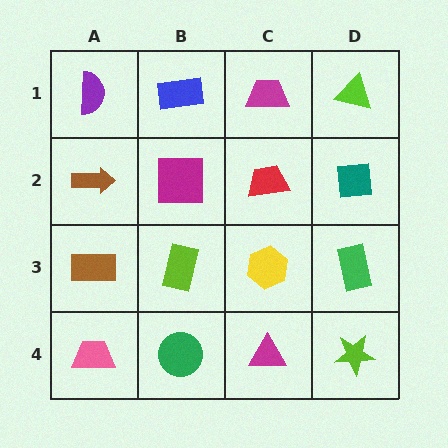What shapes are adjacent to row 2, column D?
A lime triangle (row 1, column D), a green rectangle (row 3, column D), a red trapezoid (row 2, column C).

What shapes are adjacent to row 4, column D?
A green rectangle (row 3, column D), a magenta triangle (row 4, column C).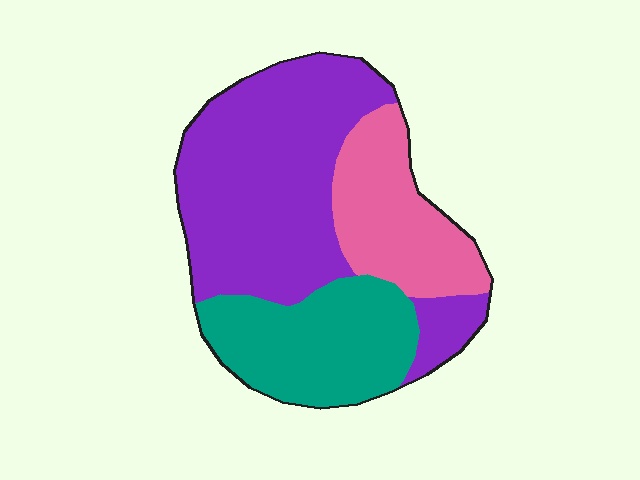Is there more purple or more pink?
Purple.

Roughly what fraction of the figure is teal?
Teal takes up about one quarter (1/4) of the figure.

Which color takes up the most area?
Purple, at roughly 50%.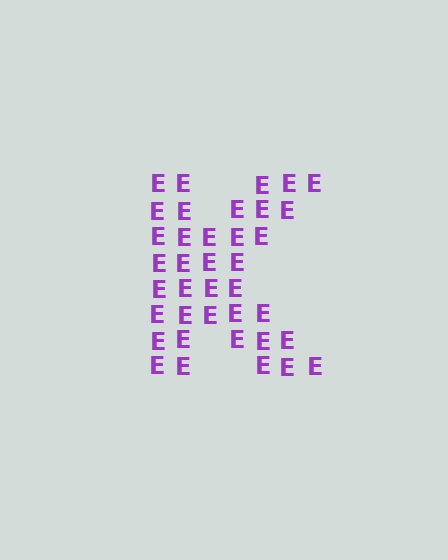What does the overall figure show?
The overall figure shows the letter K.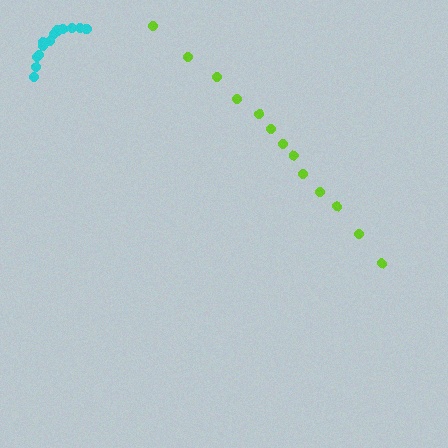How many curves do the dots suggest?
There are 2 distinct paths.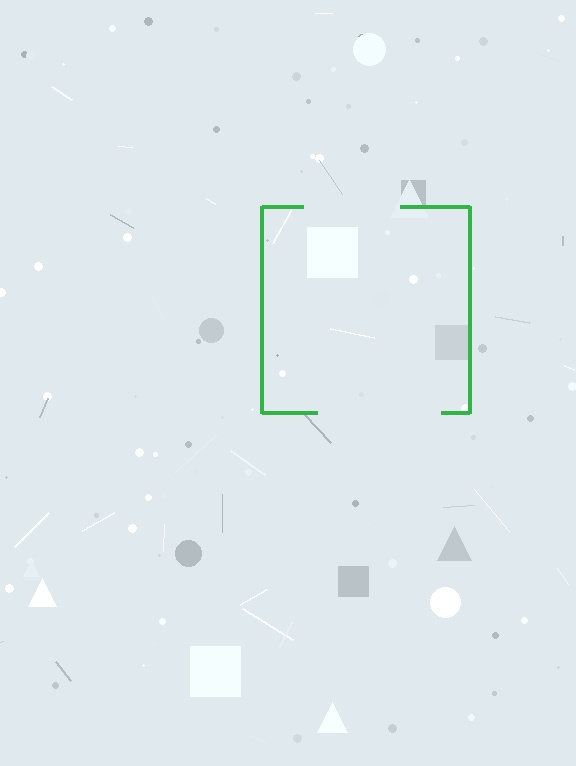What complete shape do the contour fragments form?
The contour fragments form a square.